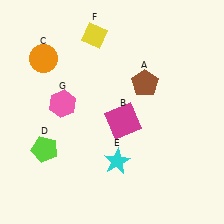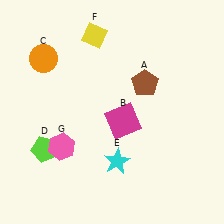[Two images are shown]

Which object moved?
The pink hexagon (G) moved down.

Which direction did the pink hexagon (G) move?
The pink hexagon (G) moved down.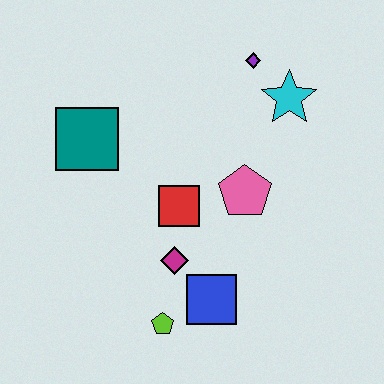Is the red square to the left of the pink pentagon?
Yes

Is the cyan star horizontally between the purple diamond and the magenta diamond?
No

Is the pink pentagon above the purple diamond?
No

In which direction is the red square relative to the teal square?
The red square is to the right of the teal square.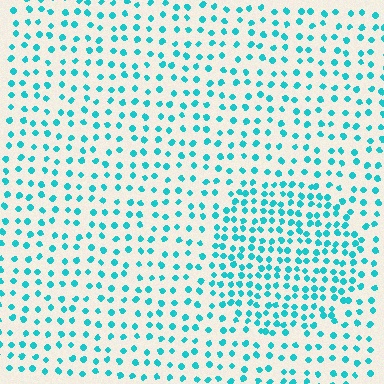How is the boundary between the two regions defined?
The boundary is defined by a change in element density (approximately 1.8x ratio). All elements are the same color, size, and shape.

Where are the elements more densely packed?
The elements are more densely packed inside the circle boundary.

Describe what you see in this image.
The image contains small cyan elements arranged at two different densities. A circle-shaped region is visible where the elements are more densely packed than the surrounding area.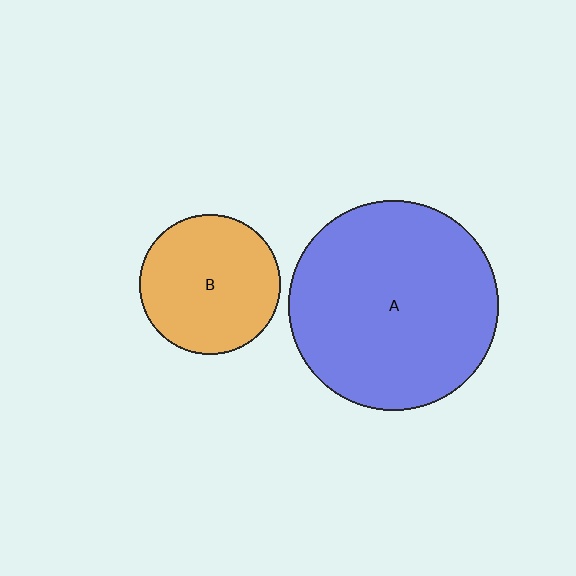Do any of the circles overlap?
No, none of the circles overlap.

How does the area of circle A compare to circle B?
Approximately 2.2 times.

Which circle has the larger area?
Circle A (blue).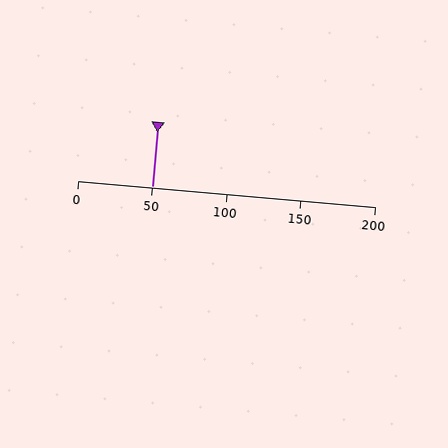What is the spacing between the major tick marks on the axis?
The major ticks are spaced 50 apart.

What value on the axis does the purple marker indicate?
The marker indicates approximately 50.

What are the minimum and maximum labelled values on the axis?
The axis runs from 0 to 200.